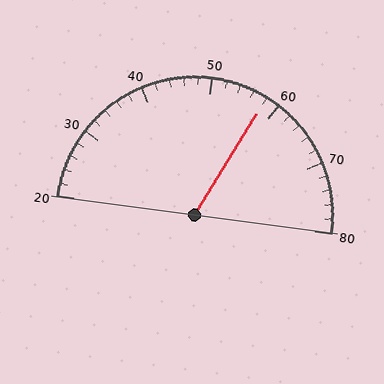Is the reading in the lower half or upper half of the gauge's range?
The reading is in the upper half of the range (20 to 80).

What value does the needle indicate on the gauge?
The needle indicates approximately 58.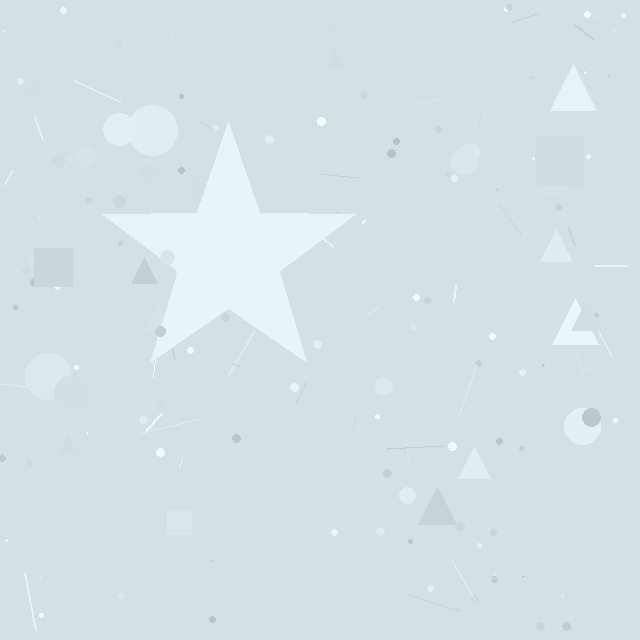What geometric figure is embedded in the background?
A star is embedded in the background.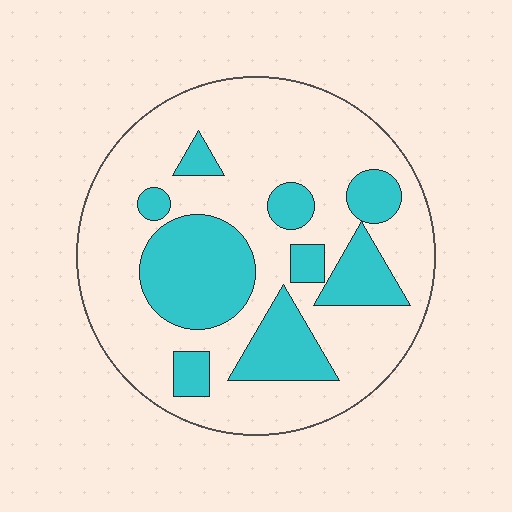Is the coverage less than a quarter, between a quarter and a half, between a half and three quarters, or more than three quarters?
Between a quarter and a half.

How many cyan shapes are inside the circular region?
9.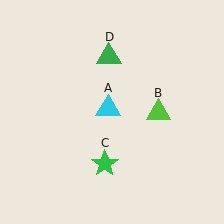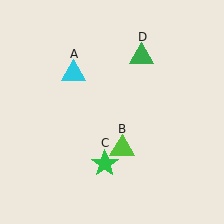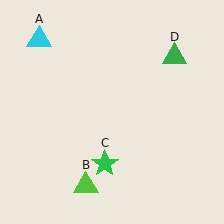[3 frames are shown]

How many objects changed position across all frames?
3 objects changed position: cyan triangle (object A), lime triangle (object B), green triangle (object D).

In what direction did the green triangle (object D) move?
The green triangle (object D) moved right.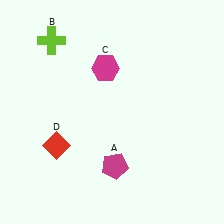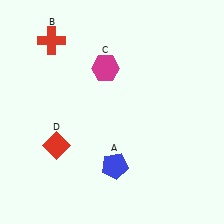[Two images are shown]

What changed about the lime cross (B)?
In Image 1, B is lime. In Image 2, it changed to red.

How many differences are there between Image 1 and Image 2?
There are 2 differences between the two images.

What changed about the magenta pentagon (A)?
In Image 1, A is magenta. In Image 2, it changed to blue.